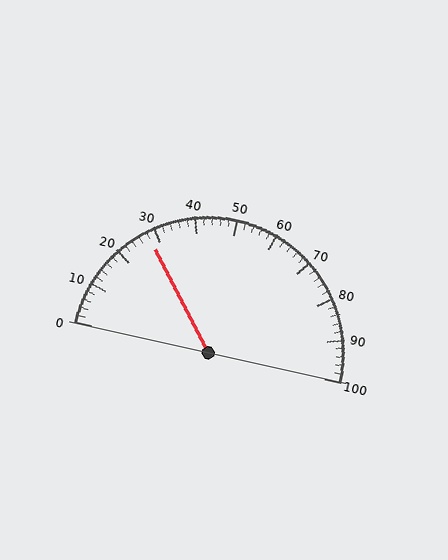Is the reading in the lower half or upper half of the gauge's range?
The reading is in the lower half of the range (0 to 100).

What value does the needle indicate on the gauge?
The needle indicates approximately 28.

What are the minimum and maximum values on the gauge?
The gauge ranges from 0 to 100.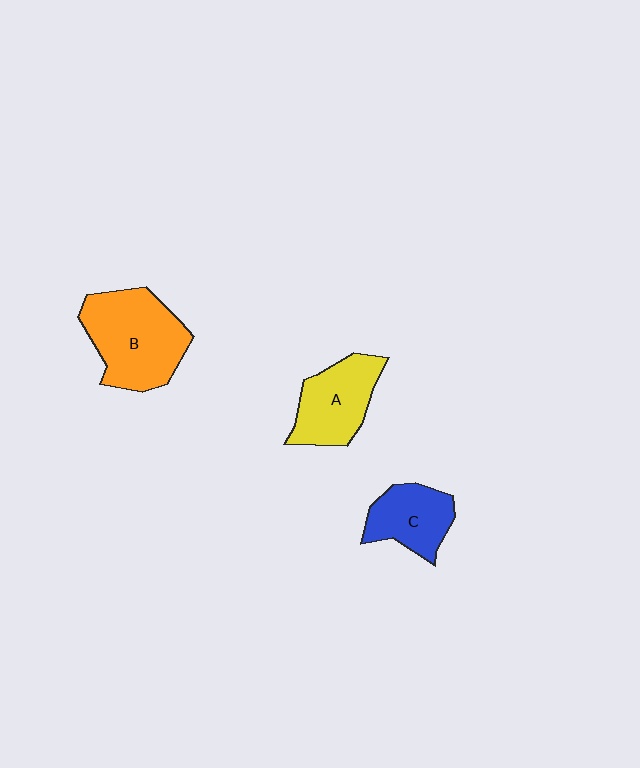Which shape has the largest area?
Shape B (orange).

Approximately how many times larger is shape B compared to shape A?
Approximately 1.4 times.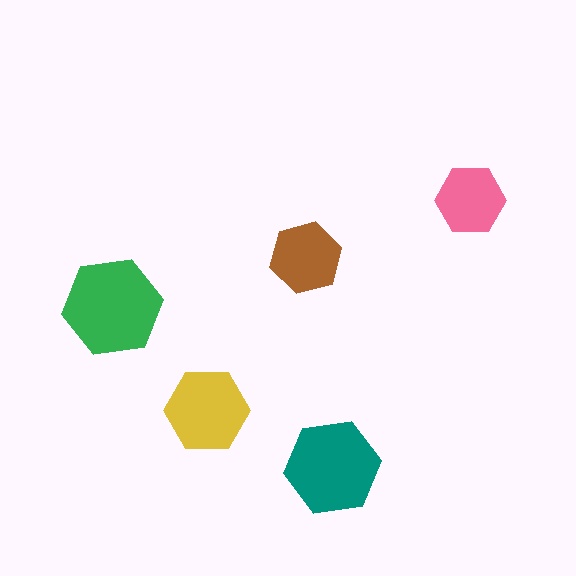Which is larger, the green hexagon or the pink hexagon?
The green one.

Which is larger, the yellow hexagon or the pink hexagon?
The yellow one.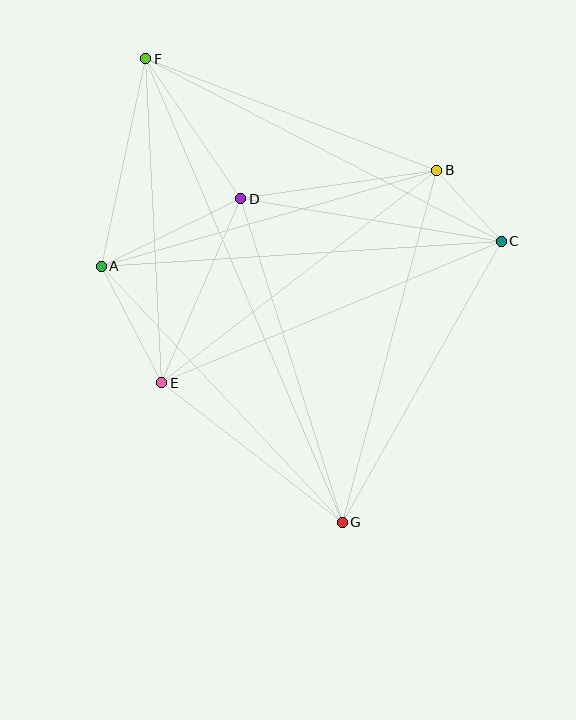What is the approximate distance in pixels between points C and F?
The distance between C and F is approximately 400 pixels.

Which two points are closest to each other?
Points B and C are closest to each other.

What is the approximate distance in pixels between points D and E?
The distance between D and E is approximately 200 pixels.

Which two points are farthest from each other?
Points F and G are farthest from each other.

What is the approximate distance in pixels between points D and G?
The distance between D and G is approximately 339 pixels.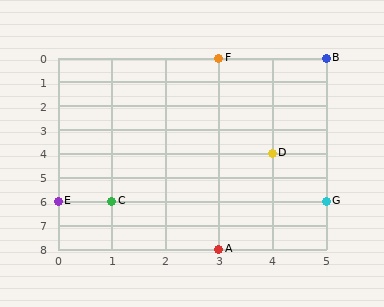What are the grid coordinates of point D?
Point D is at grid coordinates (4, 4).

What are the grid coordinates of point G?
Point G is at grid coordinates (5, 6).